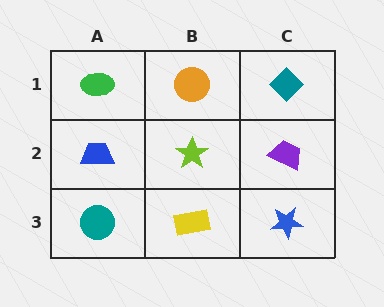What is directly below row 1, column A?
A blue trapezoid.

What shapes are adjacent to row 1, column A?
A blue trapezoid (row 2, column A), an orange circle (row 1, column B).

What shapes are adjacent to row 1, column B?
A lime star (row 2, column B), a green ellipse (row 1, column A), a teal diamond (row 1, column C).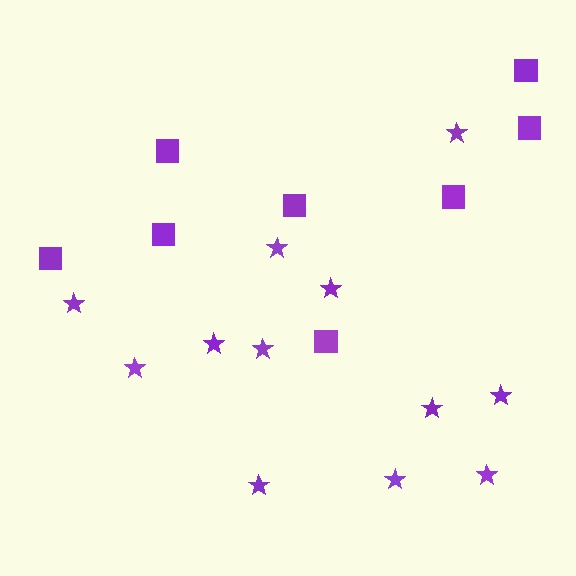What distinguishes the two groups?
There are 2 groups: one group of squares (8) and one group of stars (12).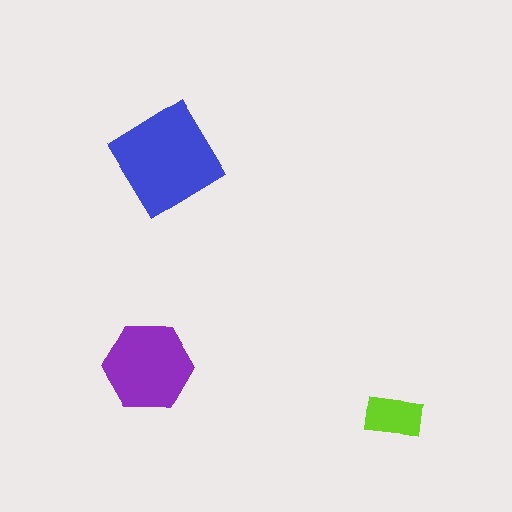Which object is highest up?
The blue diamond is topmost.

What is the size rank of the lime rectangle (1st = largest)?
3rd.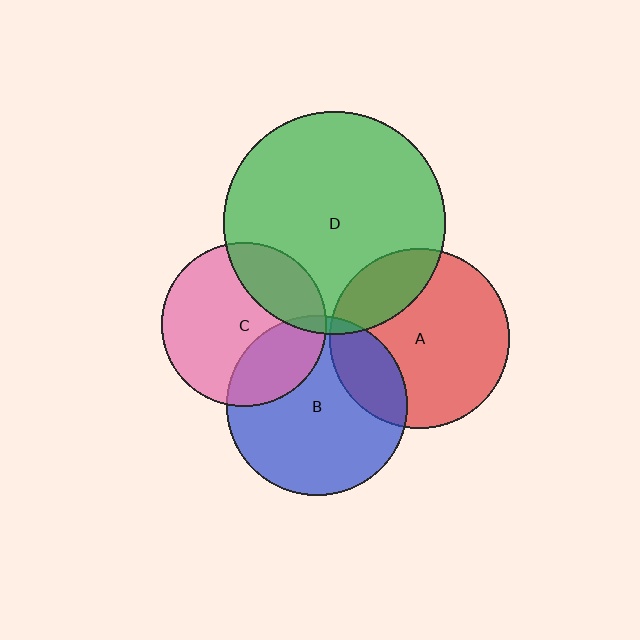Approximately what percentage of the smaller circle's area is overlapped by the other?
Approximately 20%.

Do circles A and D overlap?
Yes.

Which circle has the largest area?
Circle D (green).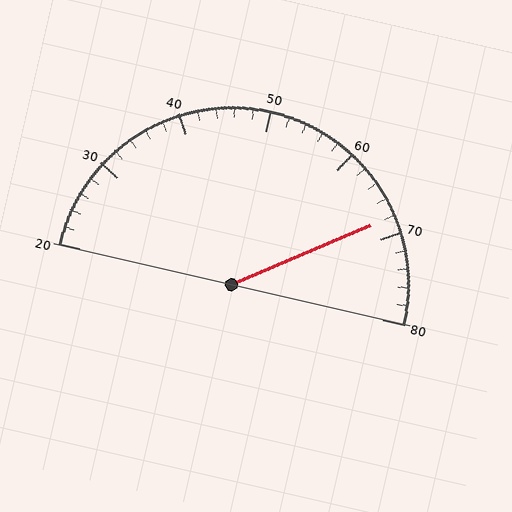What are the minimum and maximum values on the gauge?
The gauge ranges from 20 to 80.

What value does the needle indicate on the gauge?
The needle indicates approximately 68.